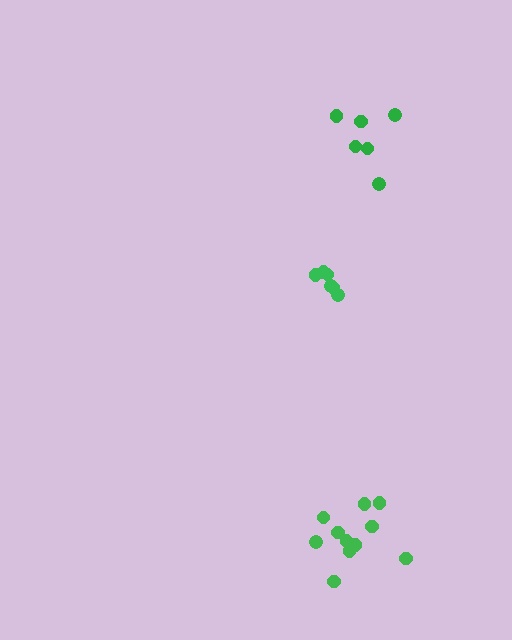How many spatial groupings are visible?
There are 3 spatial groupings.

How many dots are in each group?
Group 1: 6 dots, Group 2: 6 dots, Group 3: 11 dots (23 total).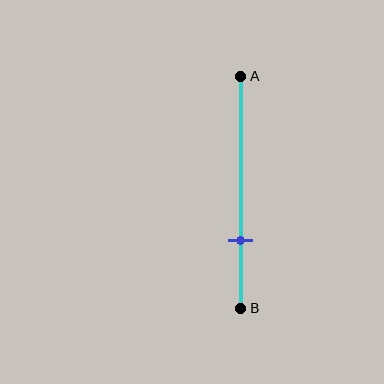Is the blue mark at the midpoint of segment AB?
No, the mark is at about 70% from A, not at the 50% midpoint.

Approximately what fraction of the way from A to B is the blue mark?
The blue mark is approximately 70% of the way from A to B.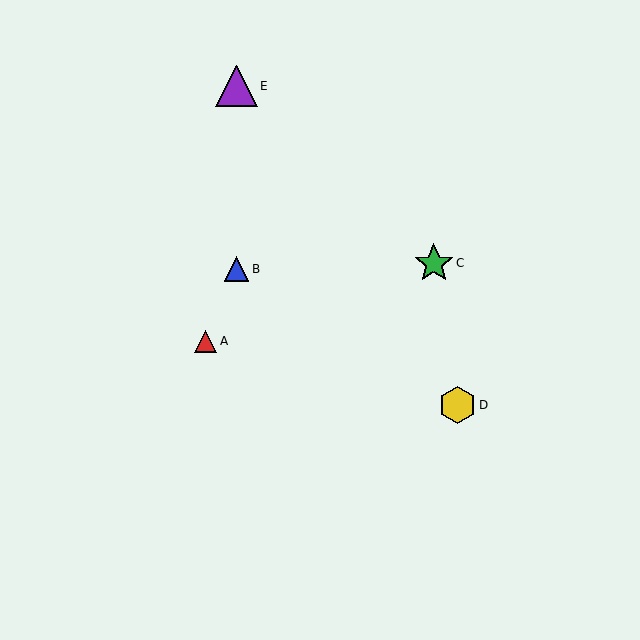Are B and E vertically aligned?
Yes, both are at x≈236.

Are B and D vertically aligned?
No, B is at x≈236 and D is at x≈458.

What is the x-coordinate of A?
Object A is at x≈206.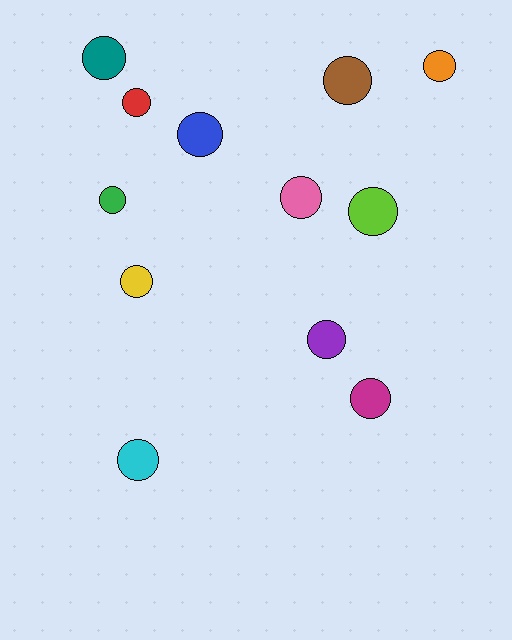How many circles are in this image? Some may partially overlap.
There are 12 circles.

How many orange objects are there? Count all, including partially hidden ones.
There is 1 orange object.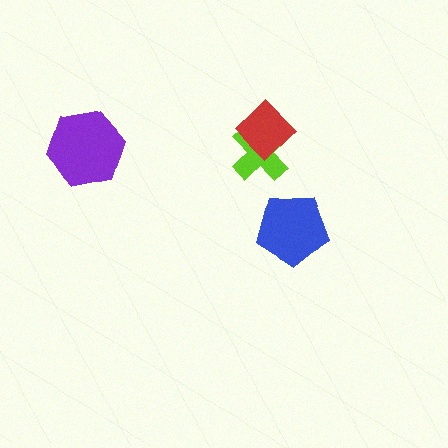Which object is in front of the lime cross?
The red diamond is in front of the lime cross.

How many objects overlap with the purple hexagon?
0 objects overlap with the purple hexagon.